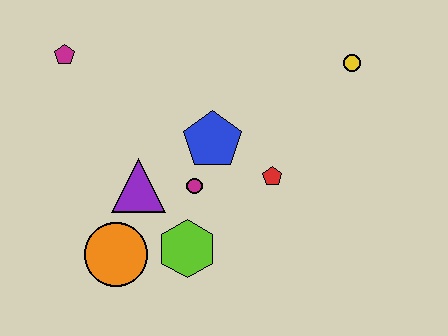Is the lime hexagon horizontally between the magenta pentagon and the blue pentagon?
Yes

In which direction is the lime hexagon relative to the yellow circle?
The lime hexagon is below the yellow circle.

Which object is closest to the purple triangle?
The magenta circle is closest to the purple triangle.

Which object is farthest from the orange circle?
The yellow circle is farthest from the orange circle.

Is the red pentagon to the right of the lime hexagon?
Yes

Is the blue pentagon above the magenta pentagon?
No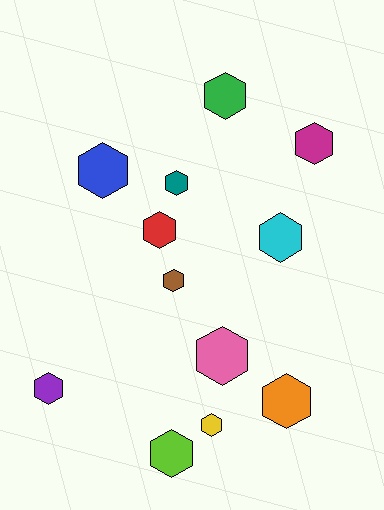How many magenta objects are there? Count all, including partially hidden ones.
There is 1 magenta object.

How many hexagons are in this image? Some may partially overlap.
There are 12 hexagons.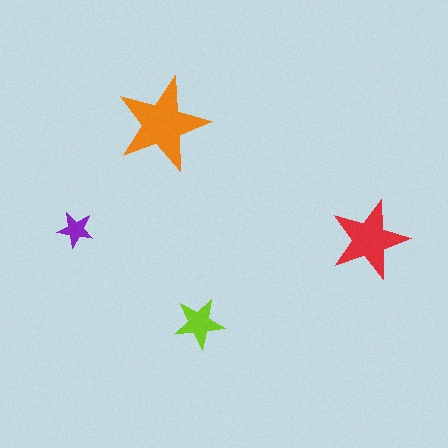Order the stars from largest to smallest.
the orange one, the red one, the lime one, the purple one.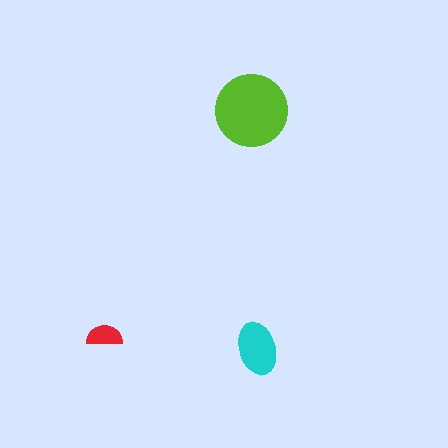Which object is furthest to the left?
The red semicircle is leftmost.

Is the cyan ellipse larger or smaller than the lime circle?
Smaller.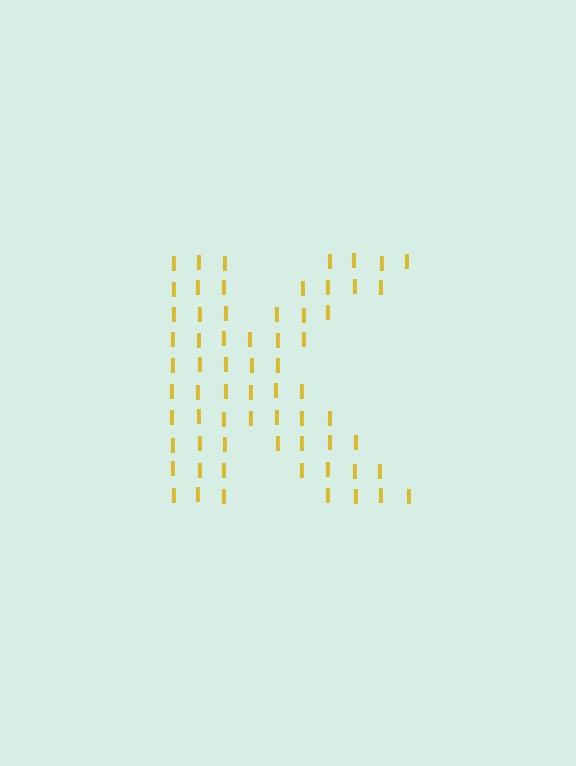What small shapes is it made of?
It is made of small letter I's.